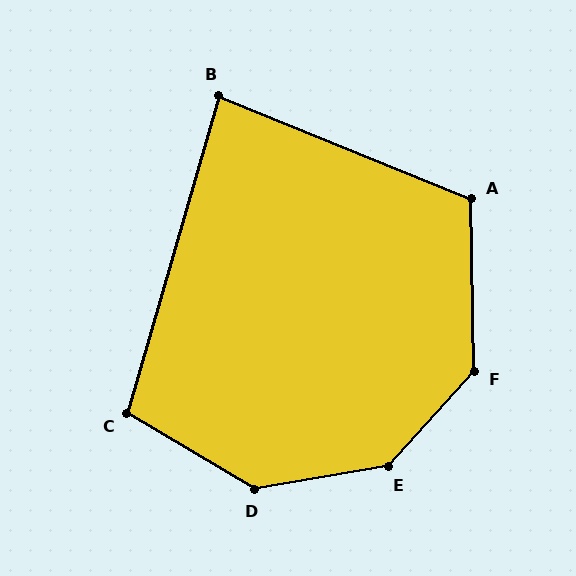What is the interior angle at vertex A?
Approximately 113 degrees (obtuse).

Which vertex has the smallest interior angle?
B, at approximately 84 degrees.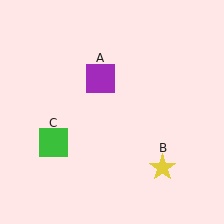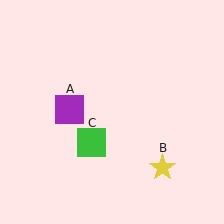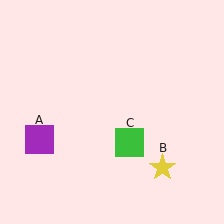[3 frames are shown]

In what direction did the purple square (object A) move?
The purple square (object A) moved down and to the left.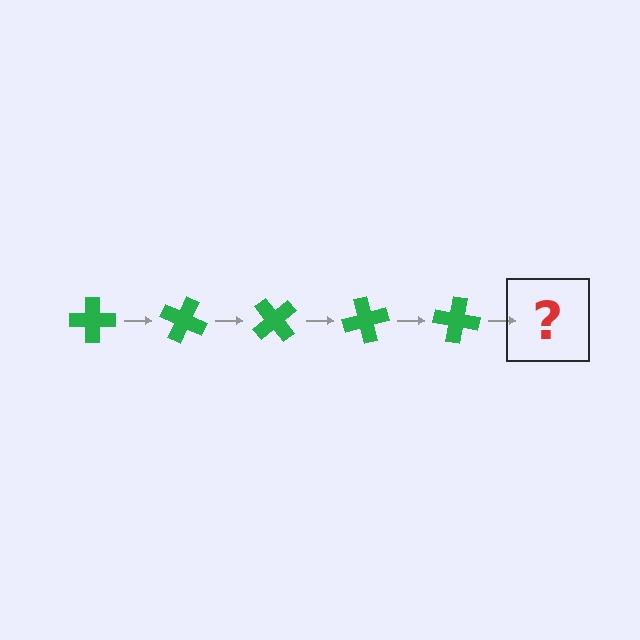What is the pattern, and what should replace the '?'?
The pattern is that the cross rotates 25 degrees each step. The '?' should be a green cross rotated 125 degrees.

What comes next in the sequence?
The next element should be a green cross rotated 125 degrees.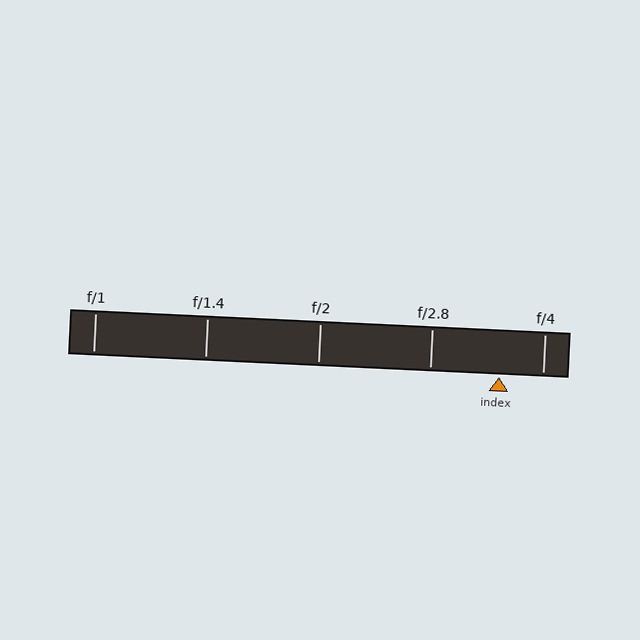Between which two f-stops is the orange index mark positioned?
The index mark is between f/2.8 and f/4.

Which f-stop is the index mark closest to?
The index mark is closest to f/4.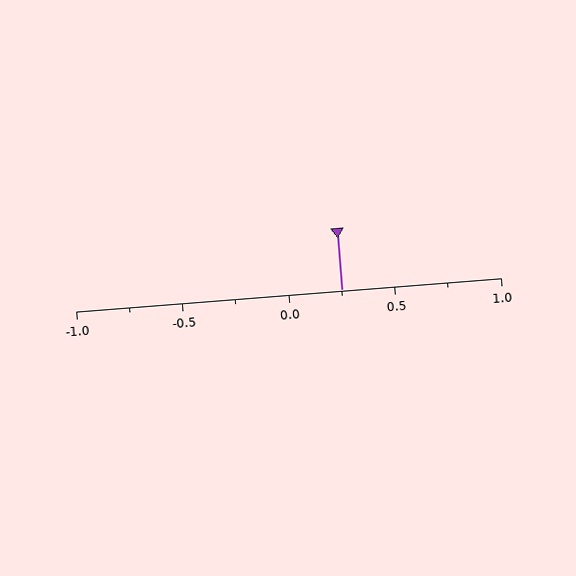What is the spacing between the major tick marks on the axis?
The major ticks are spaced 0.5 apart.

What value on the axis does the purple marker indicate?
The marker indicates approximately 0.25.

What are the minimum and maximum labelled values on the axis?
The axis runs from -1.0 to 1.0.